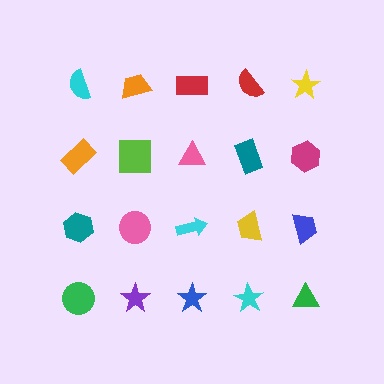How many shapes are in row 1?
5 shapes.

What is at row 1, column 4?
A red semicircle.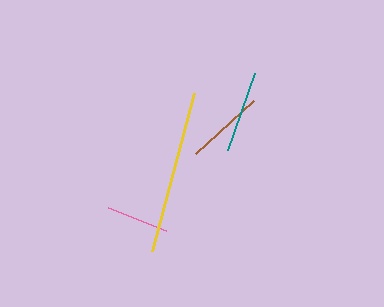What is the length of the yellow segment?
The yellow segment is approximately 165 pixels long.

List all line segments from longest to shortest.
From longest to shortest: yellow, teal, brown, pink.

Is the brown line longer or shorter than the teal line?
The teal line is longer than the brown line.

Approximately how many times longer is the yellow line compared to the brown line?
The yellow line is approximately 2.1 times the length of the brown line.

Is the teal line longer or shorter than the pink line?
The teal line is longer than the pink line.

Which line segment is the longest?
The yellow line is the longest at approximately 165 pixels.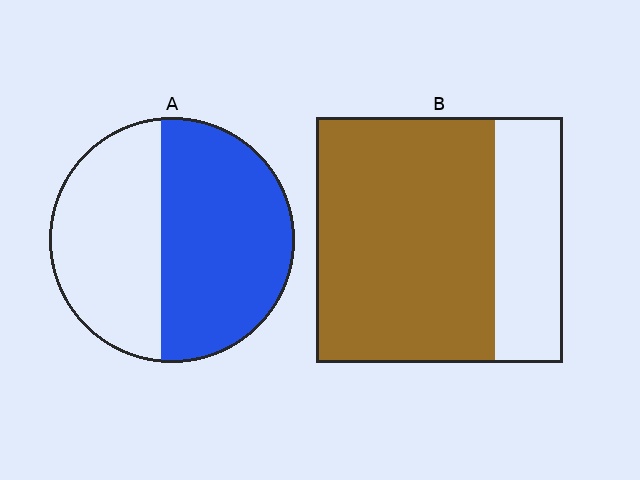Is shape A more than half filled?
Yes.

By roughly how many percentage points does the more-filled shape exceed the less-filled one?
By roughly 15 percentage points (B over A).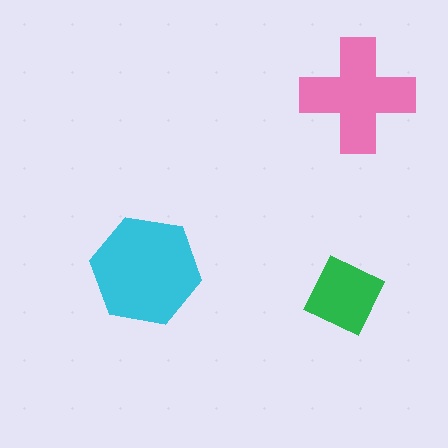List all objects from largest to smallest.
The cyan hexagon, the pink cross, the green square.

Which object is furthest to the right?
The pink cross is rightmost.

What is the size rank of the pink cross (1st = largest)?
2nd.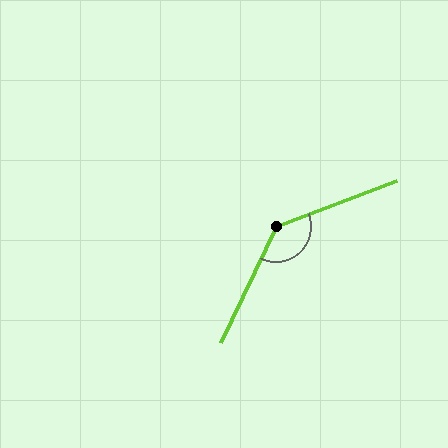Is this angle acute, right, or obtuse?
It is obtuse.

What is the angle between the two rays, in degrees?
Approximately 136 degrees.